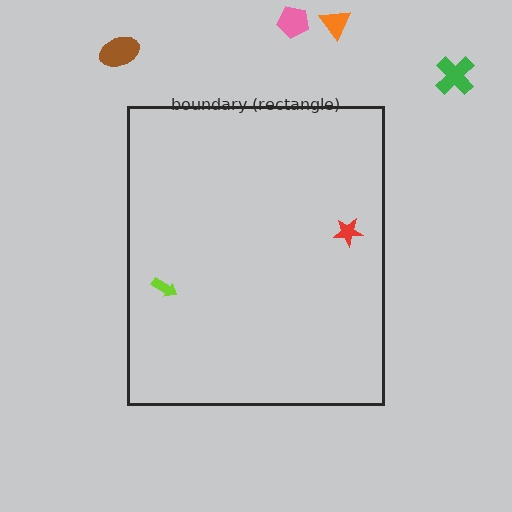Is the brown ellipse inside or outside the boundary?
Outside.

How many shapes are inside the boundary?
2 inside, 4 outside.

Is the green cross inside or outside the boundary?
Outside.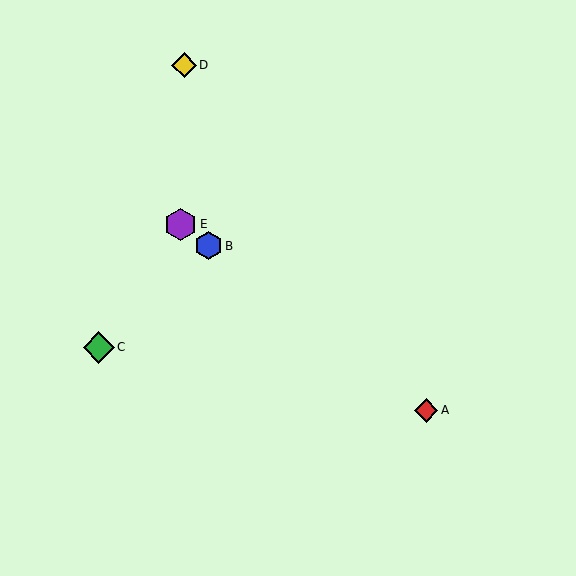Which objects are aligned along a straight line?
Objects A, B, E are aligned along a straight line.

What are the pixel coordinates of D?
Object D is at (184, 65).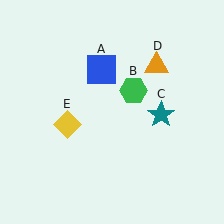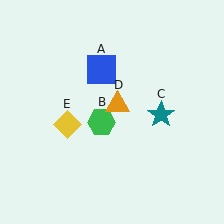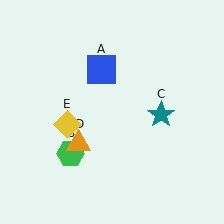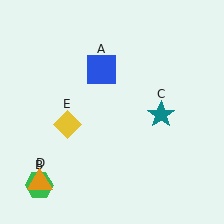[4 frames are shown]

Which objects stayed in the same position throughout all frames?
Blue square (object A) and teal star (object C) and yellow diamond (object E) remained stationary.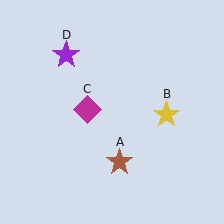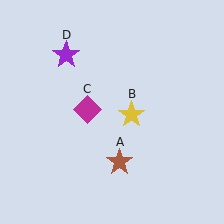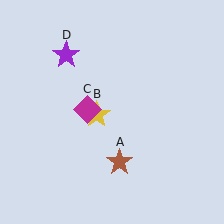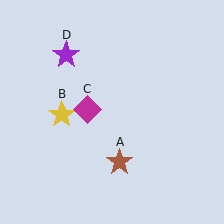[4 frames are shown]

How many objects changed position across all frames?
1 object changed position: yellow star (object B).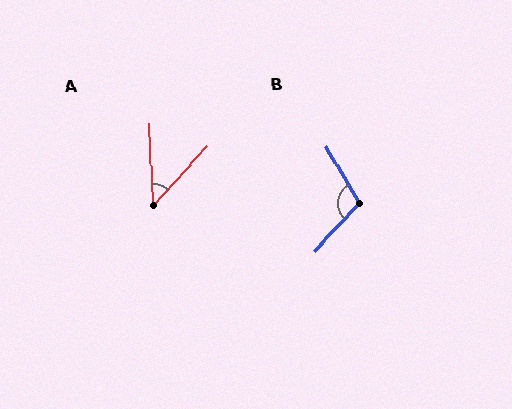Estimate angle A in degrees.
Approximately 44 degrees.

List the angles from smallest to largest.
A (44°), B (107°).